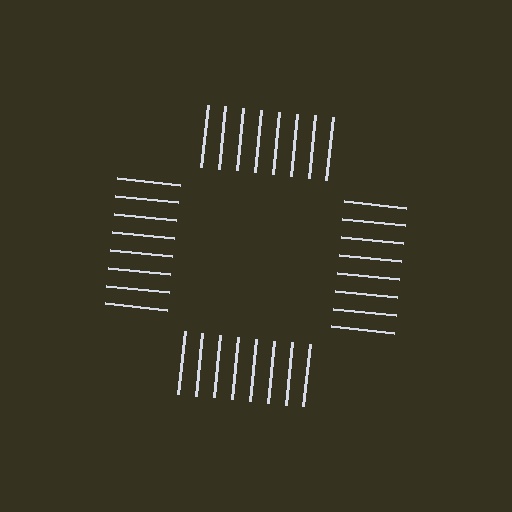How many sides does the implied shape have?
4 sides — the line-ends trace a square.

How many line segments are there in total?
32 — 8 along each of the 4 edges.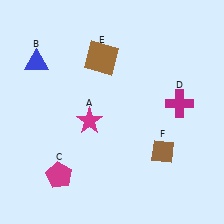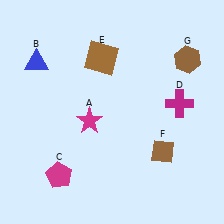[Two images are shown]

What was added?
A brown hexagon (G) was added in Image 2.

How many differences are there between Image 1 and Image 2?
There is 1 difference between the two images.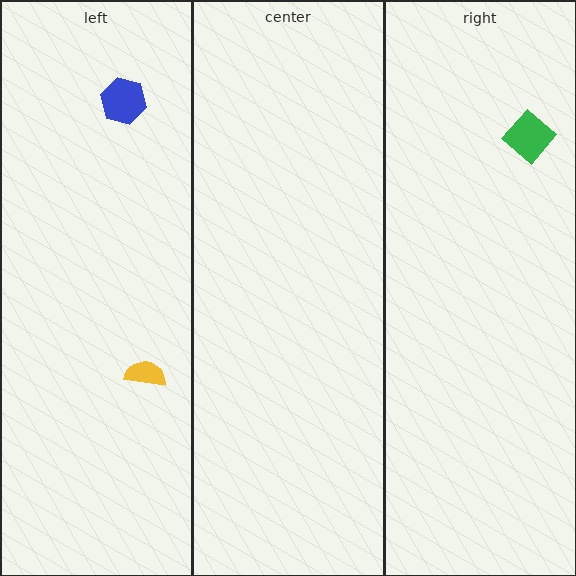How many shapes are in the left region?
2.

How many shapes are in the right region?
1.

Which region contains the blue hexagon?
The left region.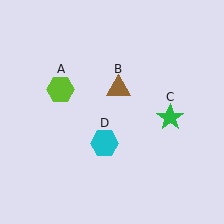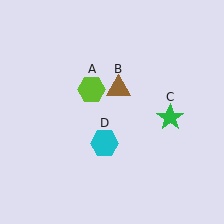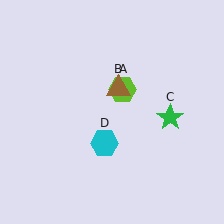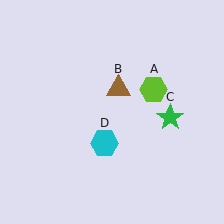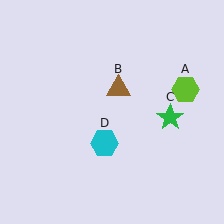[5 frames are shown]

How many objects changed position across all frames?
1 object changed position: lime hexagon (object A).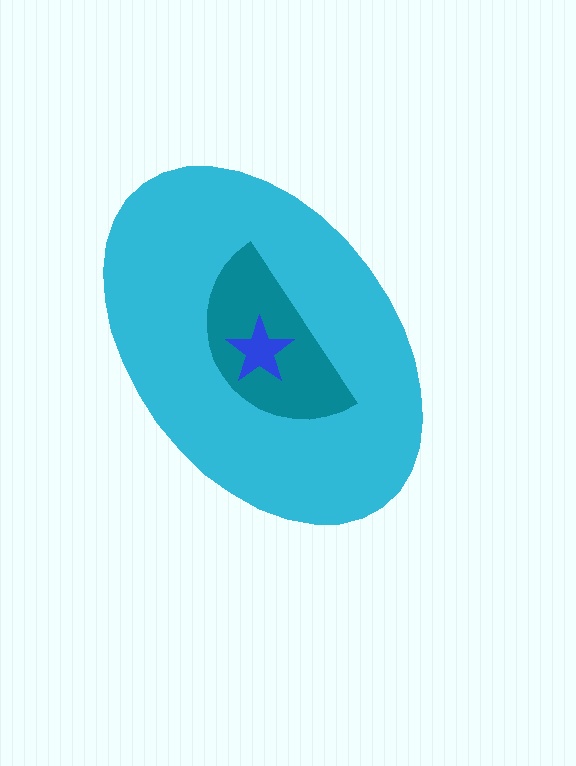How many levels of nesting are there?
3.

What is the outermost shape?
The cyan ellipse.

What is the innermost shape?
The blue star.